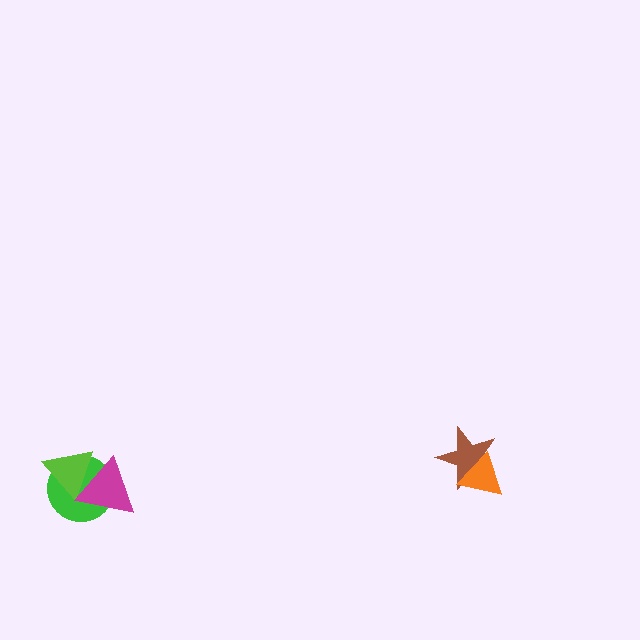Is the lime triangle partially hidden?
Yes, it is partially covered by another shape.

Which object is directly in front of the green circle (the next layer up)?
The lime triangle is directly in front of the green circle.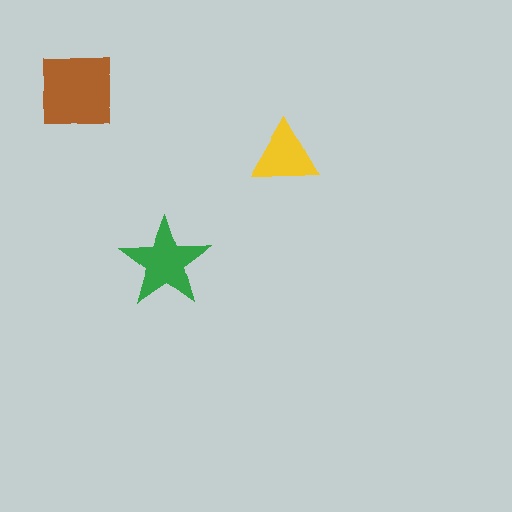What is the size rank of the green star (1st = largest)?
2nd.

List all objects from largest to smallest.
The brown square, the green star, the yellow triangle.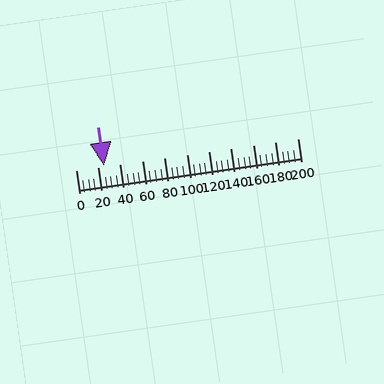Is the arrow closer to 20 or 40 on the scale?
The arrow is closer to 20.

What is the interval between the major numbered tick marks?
The major tick marks are spaced 20 units apart.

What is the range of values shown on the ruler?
The ruler shows values from 0 to 200.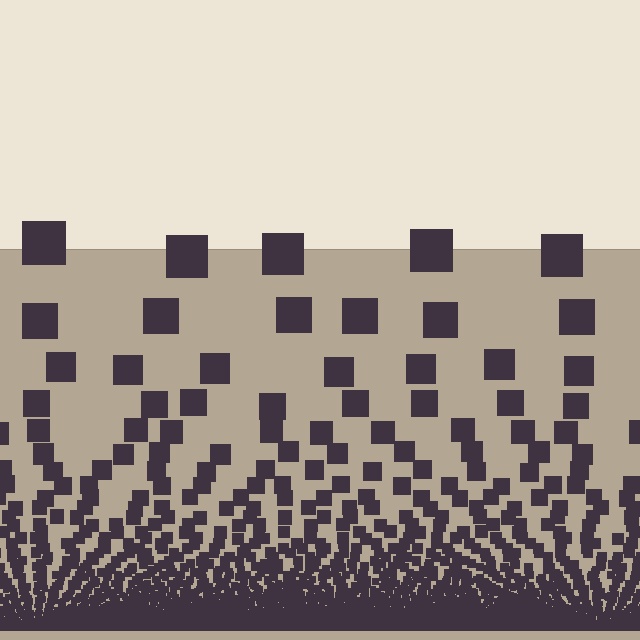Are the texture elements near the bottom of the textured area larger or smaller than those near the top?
Smaller. The gradient is inverted — elements near the bottom are smaller and denser.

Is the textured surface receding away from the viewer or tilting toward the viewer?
The surface appears to tilt toward the viewer. Texture elements get larger and sparser toward the top.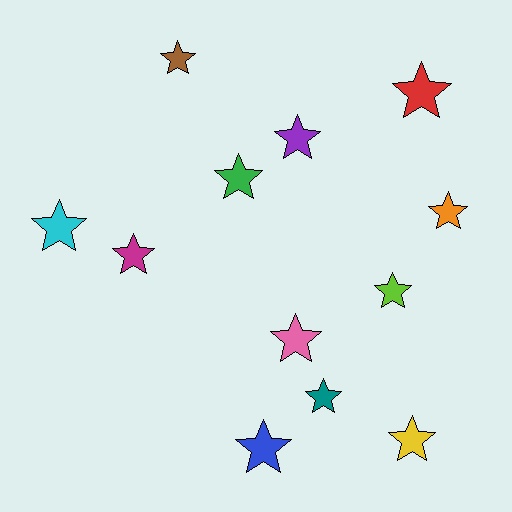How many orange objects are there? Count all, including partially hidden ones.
There is 1 orange object.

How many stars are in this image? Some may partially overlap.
There are 12 stars.